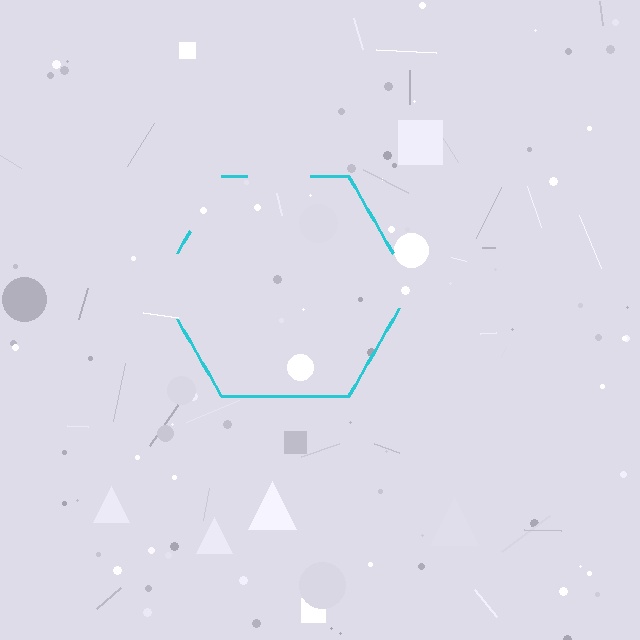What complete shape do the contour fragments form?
The contour fragments form a hexagon.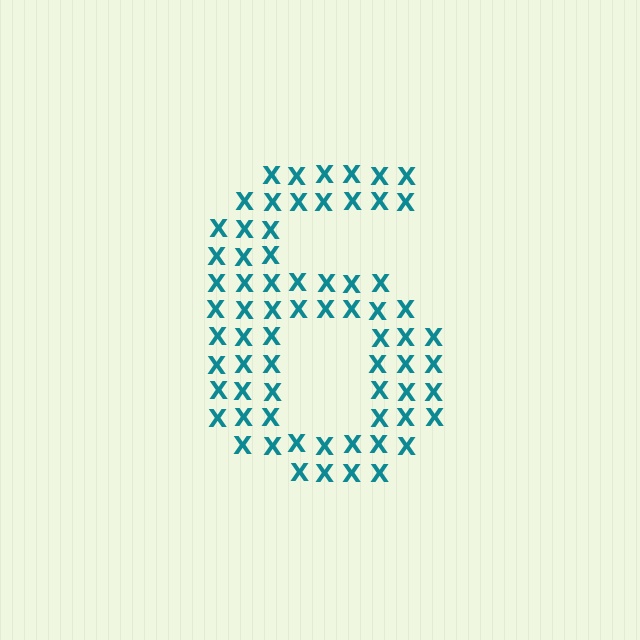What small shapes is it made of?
It is made of small letter X's.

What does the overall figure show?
The overall figure shows the digit 6.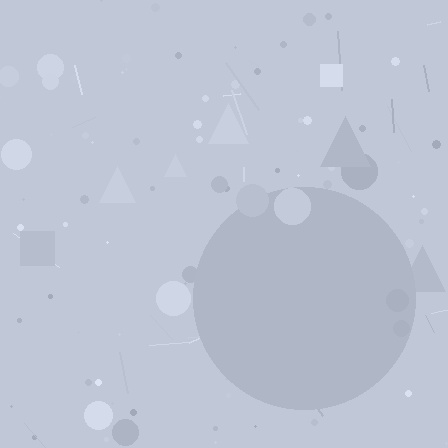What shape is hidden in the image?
A circle is hidden in the image.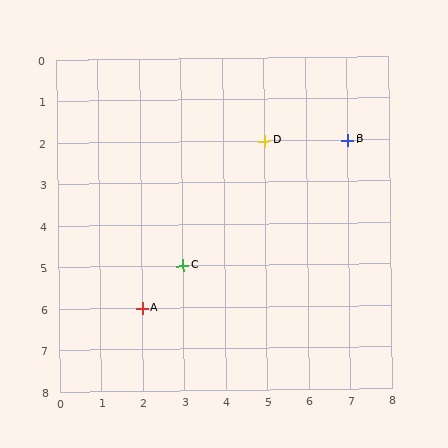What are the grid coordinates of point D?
Point D is at grid coordinates (5, 2).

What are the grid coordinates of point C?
Point C is at grid coordinates (3, 5).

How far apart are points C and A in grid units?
Points C and A are 1 column and 1 row apart (about 1.4 grid units diagonally).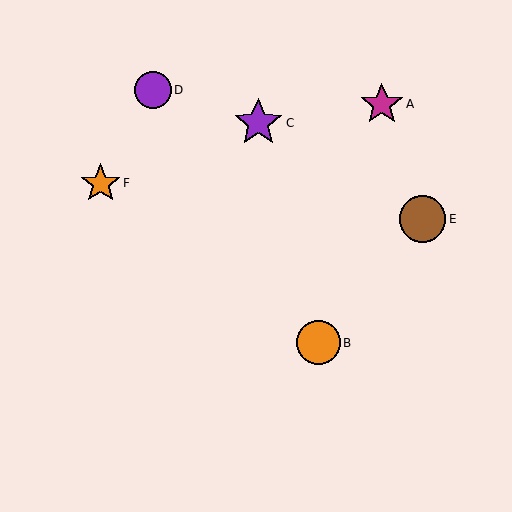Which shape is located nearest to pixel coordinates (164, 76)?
The purple circle (labeled D) at (153, 90) is nearest to that location.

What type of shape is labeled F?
Shape F is an orange star.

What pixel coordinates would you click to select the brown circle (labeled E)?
Click at (423, 219) to select the brown circle E.